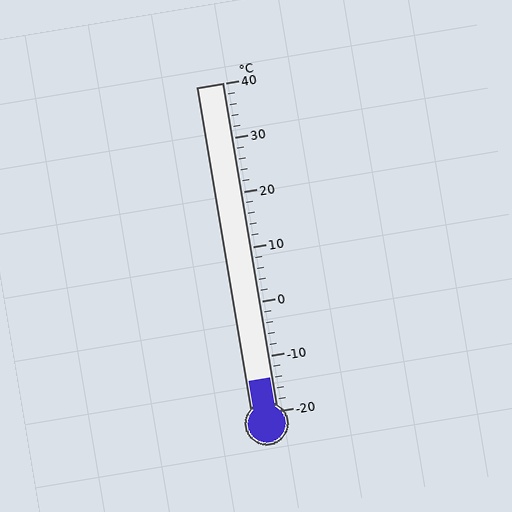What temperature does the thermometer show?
The thermometer shows approximately -14°C.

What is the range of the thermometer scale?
The thermometer scale ranges from -20°C to 40°C.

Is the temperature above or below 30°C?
The temperature is below 30°C.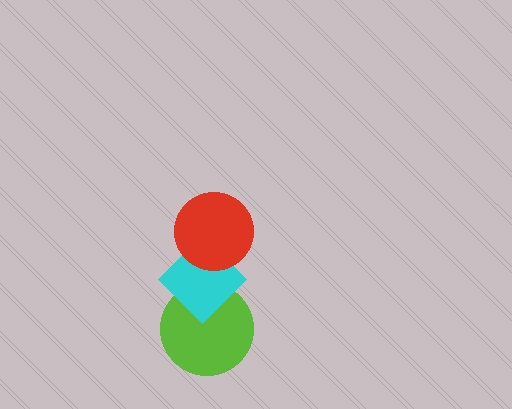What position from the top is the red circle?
The red circle is 1st from the top.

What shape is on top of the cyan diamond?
The red circle is on top of the cyan diamond.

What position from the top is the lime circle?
The lime circle is 3rd from the top.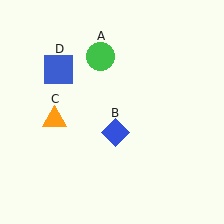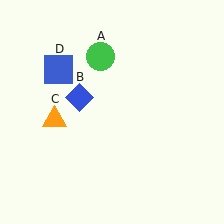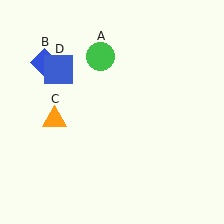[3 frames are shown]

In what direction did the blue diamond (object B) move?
The blue diamond (object B) moved up and to the left.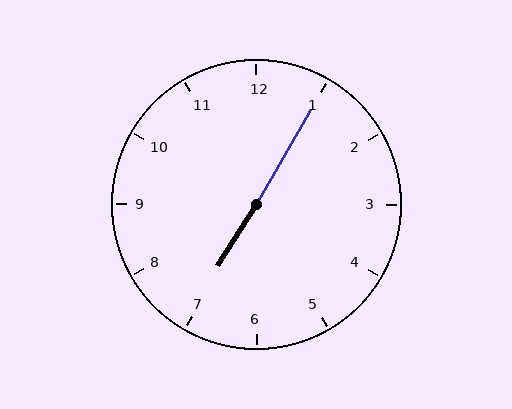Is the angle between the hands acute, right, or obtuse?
It is obtuse.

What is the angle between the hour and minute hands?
Approximately 178 degrees.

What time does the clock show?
7:05.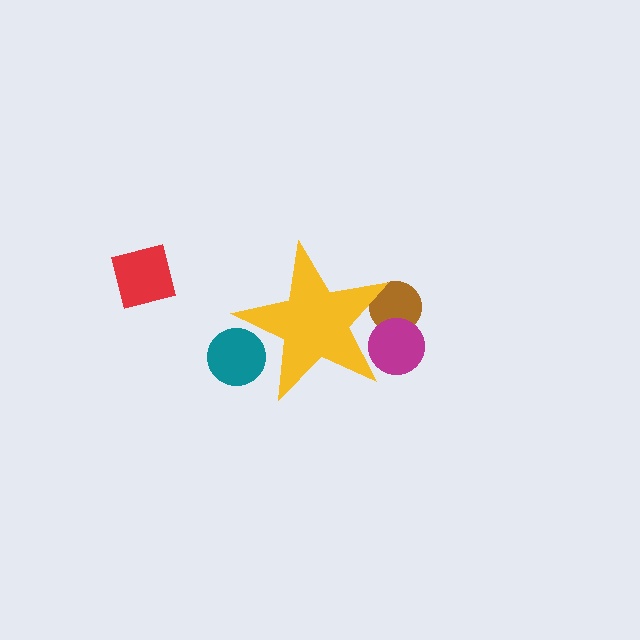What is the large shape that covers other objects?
A yellow star.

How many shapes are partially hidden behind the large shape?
3 shapes are partially hidden.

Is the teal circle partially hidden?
Yes, the teal circle is partially hidden behind the yellow star.